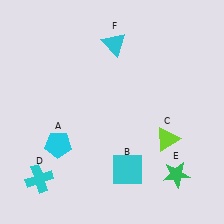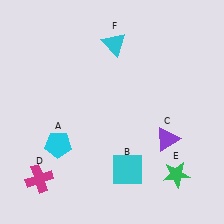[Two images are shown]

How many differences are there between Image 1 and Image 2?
There are 2 differences between the two images.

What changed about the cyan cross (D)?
In Image 1, D is cyan. In Image 2, it changed to magenta.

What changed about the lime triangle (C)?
In Image 1, C is lime. In Image 2, it changed to purple.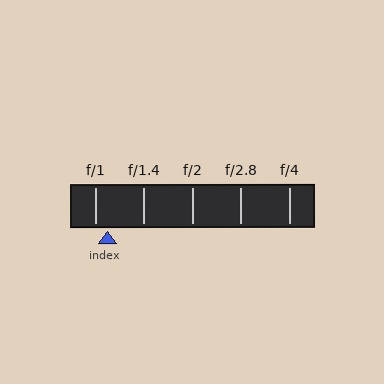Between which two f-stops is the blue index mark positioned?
The index mark is between f/1 and f/1.4.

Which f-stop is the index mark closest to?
The index mark is closest to f/1.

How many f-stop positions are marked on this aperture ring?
There are 5 f-stop positions marked.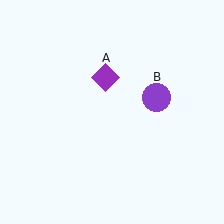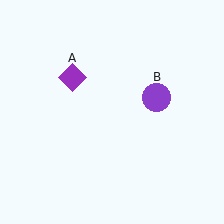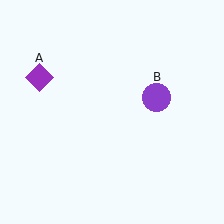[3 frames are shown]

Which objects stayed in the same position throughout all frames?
Purple circle (object B) remained stationary.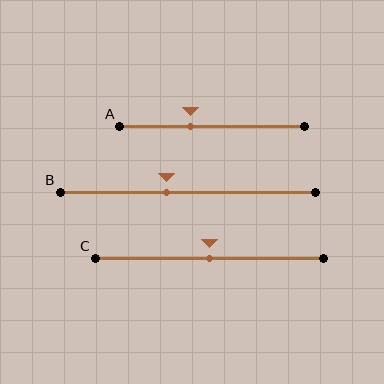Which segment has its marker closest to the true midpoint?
Segment C has its marker closest to the true midpoint.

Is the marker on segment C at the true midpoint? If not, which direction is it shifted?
Yes, the marker on segment C is at the true midpoint.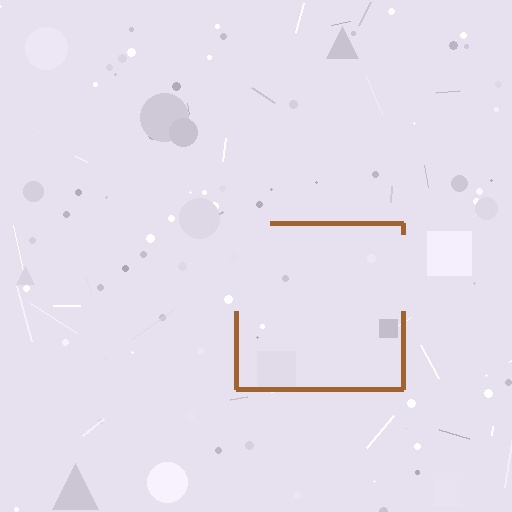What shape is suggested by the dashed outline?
The dashed outline suggests a square.